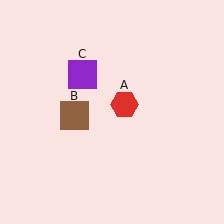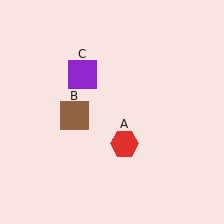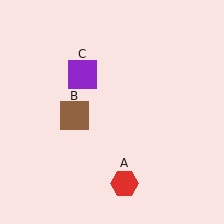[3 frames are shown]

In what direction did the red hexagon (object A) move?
The red hexagon (object A) moved down.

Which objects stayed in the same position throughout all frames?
Brown square (object B) and purple square (object C) remained stationary.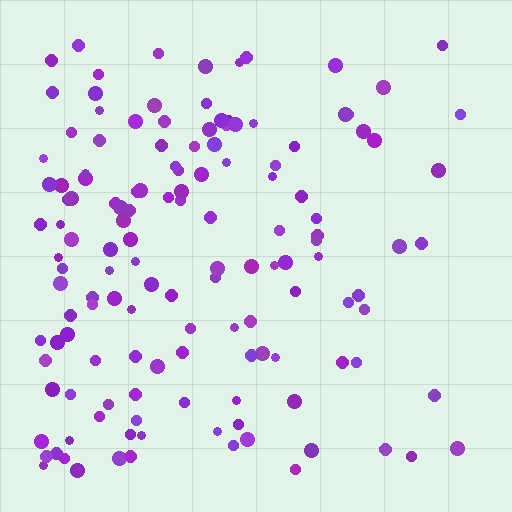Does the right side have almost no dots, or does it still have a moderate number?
Still a moderate number, just noticeably fewer than the left.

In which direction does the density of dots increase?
From right to left, with the left side densest.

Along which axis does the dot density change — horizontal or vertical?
Horizontal.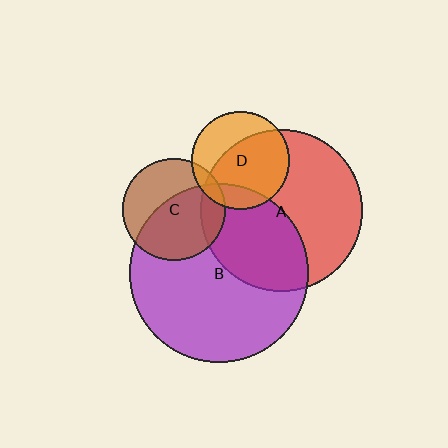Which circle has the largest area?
Circle B (purple).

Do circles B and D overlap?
Yes.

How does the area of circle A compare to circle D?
Approximately 2.7 times.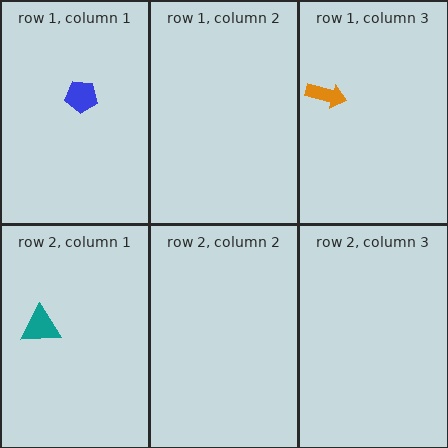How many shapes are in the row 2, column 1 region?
1.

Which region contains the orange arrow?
The row 1, column 3 region.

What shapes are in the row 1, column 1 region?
The blue pentagon.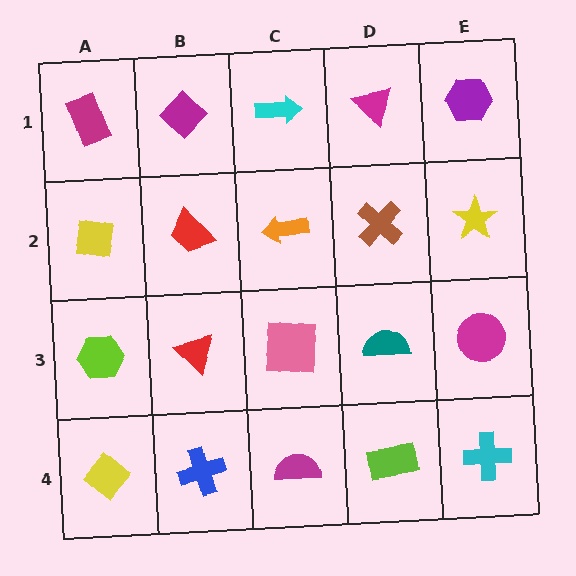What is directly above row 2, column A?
A magenta rectangle.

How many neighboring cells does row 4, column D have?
3.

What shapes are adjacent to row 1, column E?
A yellow star (row 2, column E), a magenta triangle (row 1, column D).